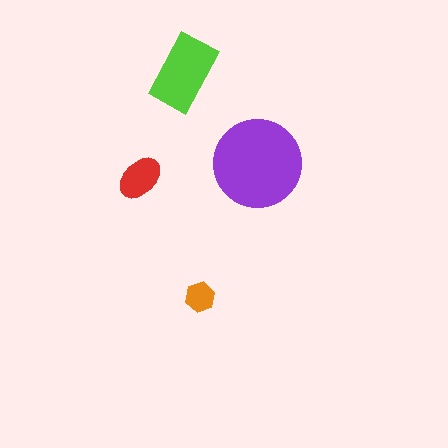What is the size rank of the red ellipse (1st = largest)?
3rd.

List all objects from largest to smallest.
The purple circle, the lime rectangle, the red ellipse, the orange hexagon.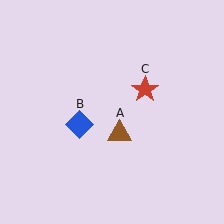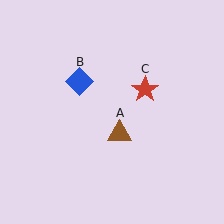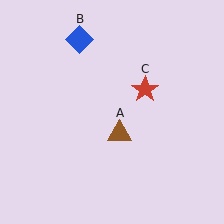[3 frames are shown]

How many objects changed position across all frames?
1 object changed position: blue diamond (object B).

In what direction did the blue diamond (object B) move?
The blue diamond (object B) moved up.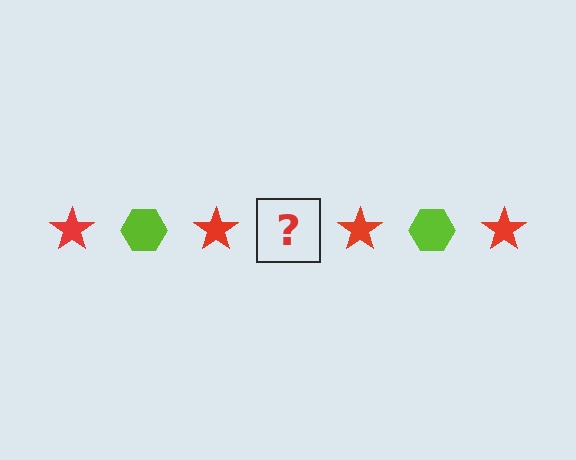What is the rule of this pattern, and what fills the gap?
The rule is that the pattern alternates between red star and lime hexagon. The gap should be filled with a lime hexagon.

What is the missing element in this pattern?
The missing element is a lime hexagon.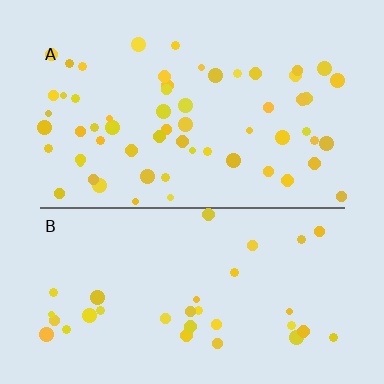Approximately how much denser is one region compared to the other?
Approximately 1.8× — region A over region B.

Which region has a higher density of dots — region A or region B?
A (the top).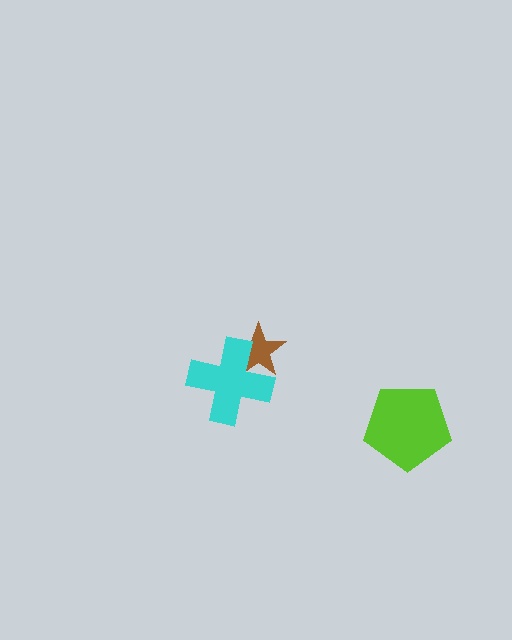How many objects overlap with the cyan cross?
1 object overlaps with the cyan cross.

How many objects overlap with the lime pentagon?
0 objects overlap with the lime pentagon.